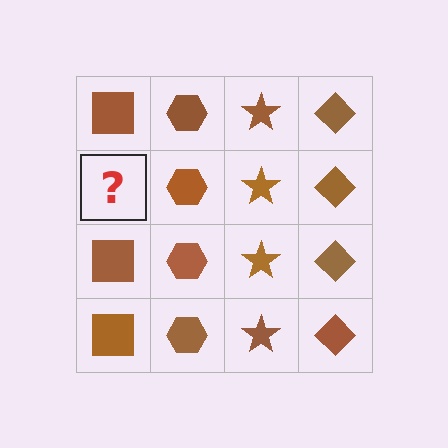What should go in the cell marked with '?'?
The missing cell should contain a brown square.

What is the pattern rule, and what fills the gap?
The rule is that each column has a consistent shape. The gap should be filled with a brown square.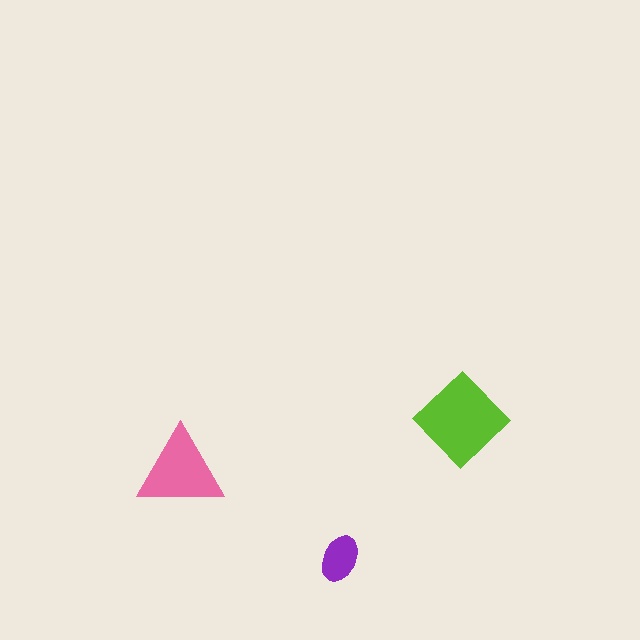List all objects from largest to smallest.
The lime diamond, the pink triangle, the purple ellipse.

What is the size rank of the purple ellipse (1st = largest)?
3rd.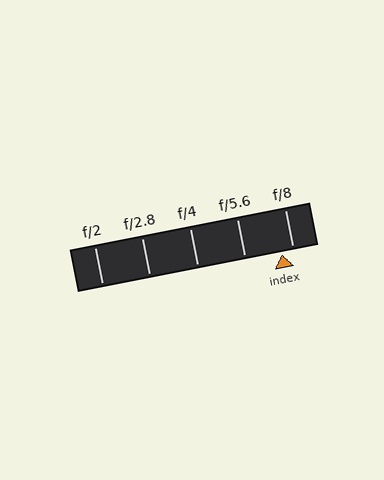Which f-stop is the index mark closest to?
The index mark is closest to f/8.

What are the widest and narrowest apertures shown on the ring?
The widest aperture shown is f/2 and the narrowest is f/8.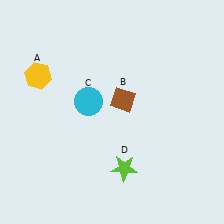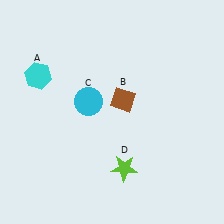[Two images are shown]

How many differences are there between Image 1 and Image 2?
There is 1 difference between the two images.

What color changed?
The hexagon (A) changed from yellow in Image 1 to cyan in Image 2.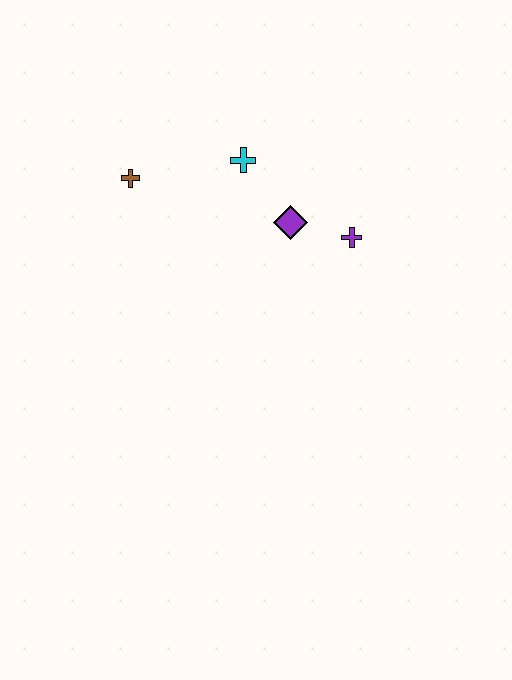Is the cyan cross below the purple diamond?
No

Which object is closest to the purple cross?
The purple diamond is closest to the purple cross.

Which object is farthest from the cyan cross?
The purple cross is farthest from the cyan cross.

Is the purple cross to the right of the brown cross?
Yes